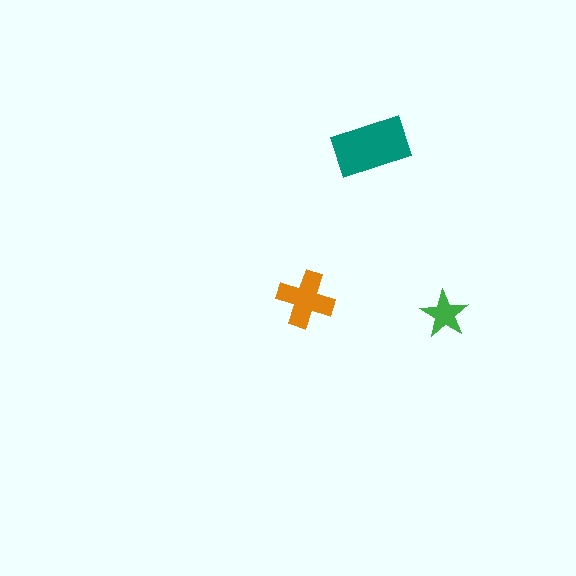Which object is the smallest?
The green star.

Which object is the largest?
The teal rectangle.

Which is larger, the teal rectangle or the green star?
The teal rectangle.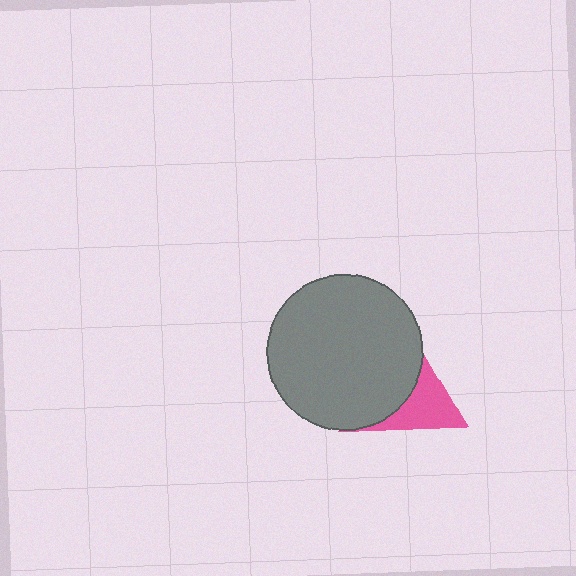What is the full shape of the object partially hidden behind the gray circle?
The partially hidden object is a pink triangle.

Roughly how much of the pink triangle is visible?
A small part of it is visible (roughly 40%).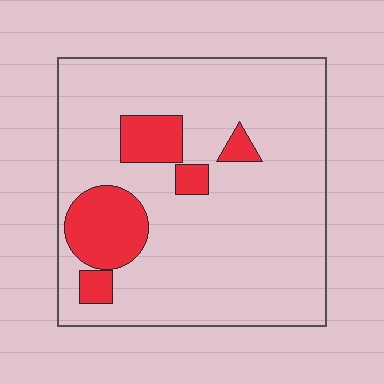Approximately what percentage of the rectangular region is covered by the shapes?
Approximately 15%.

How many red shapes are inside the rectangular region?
5.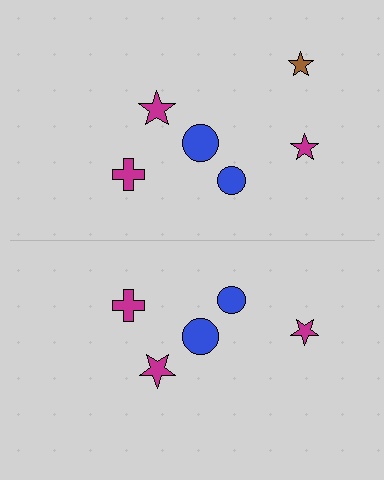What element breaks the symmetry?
A brown star is missing from the bottom side.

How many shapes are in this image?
There are 11 shapes in this image.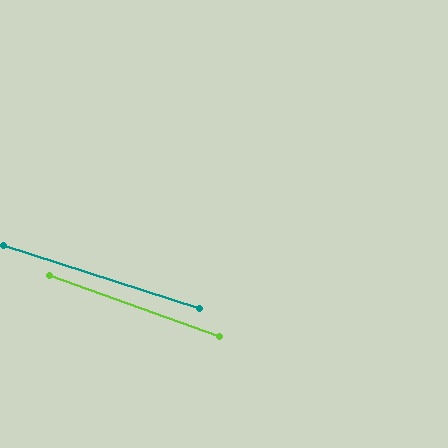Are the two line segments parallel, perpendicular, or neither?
Parallel — their directions differ by only 2.0°.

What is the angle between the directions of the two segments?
Approximately 2 degrees.